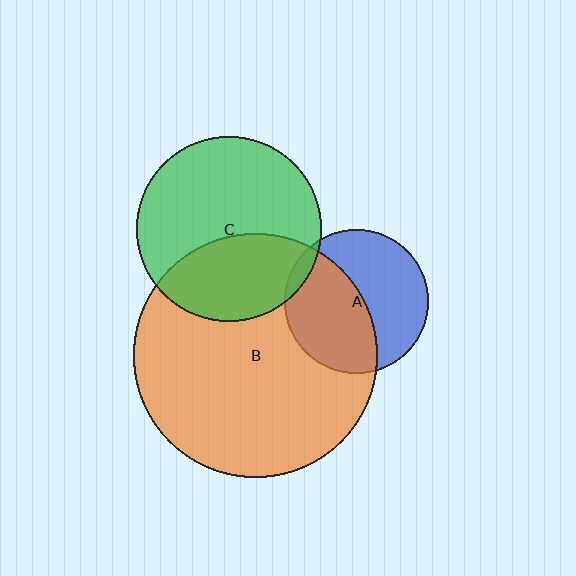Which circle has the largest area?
Circle B (orange).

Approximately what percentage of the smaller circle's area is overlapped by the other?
Approximately 5%.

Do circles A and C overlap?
Yes.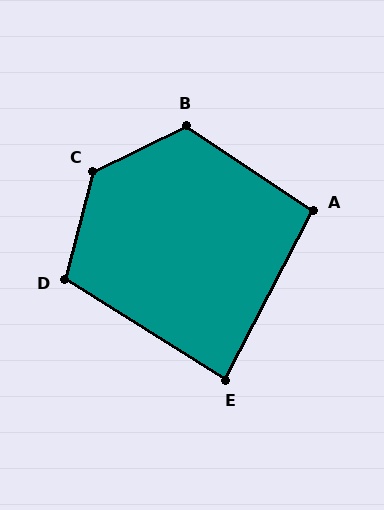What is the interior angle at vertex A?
Approximately 96 degrees (obtuse).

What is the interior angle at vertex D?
Approximately 107 degrees (obtuse).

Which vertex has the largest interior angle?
C, at approximately 131 degrees.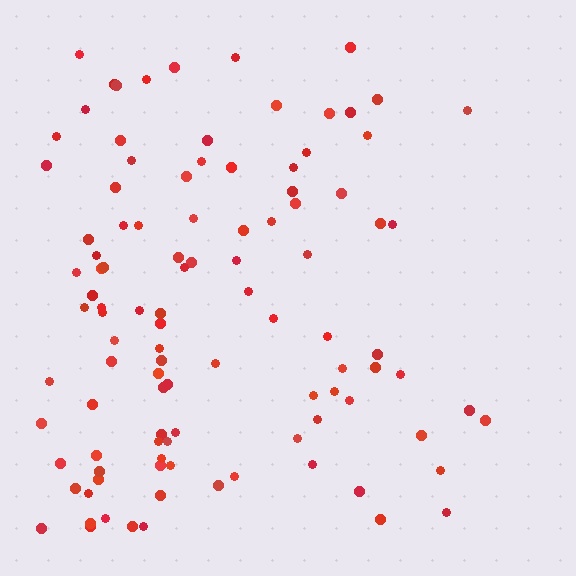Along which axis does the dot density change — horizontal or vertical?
Horizontal.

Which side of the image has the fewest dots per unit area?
The right.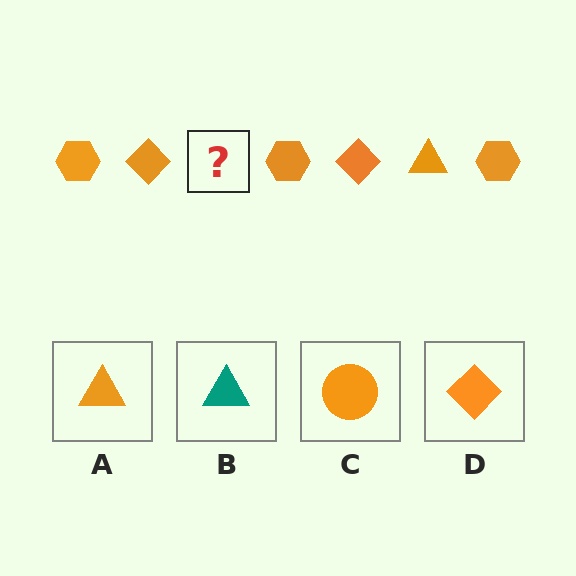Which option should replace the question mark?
Option A.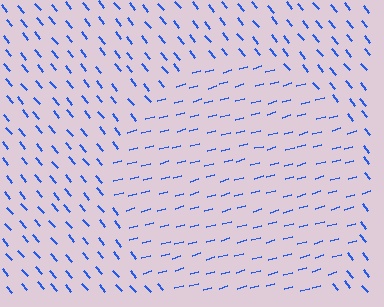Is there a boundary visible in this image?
Yes, there is a texture boundary formed by a change in line orientation.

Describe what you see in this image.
The image is filled with small blue line segments. A circle region in the image has lines oriented differently from the surrounding lines, creating a visible texture boundary.